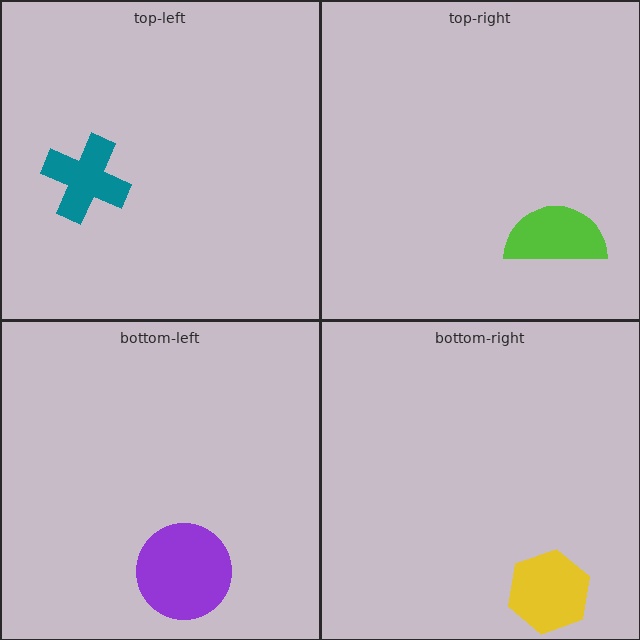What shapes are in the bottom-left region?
The purple circle.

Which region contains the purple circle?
The bottom-left region.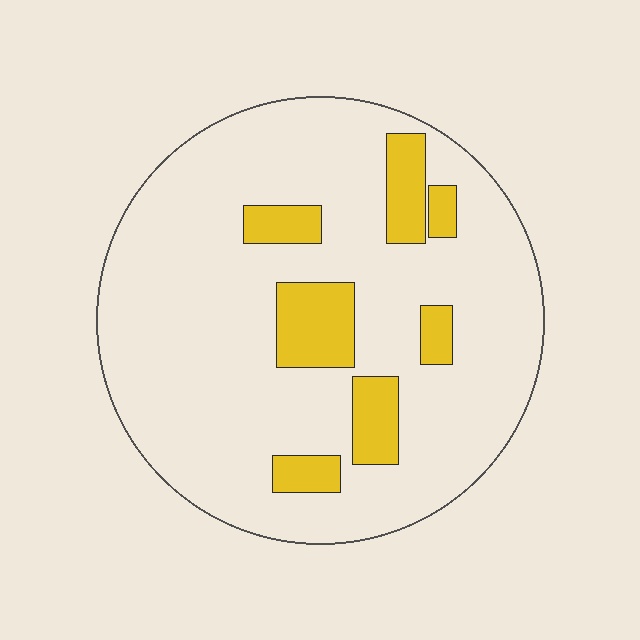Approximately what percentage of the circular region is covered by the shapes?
Approximately 15%.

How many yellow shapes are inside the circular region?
7.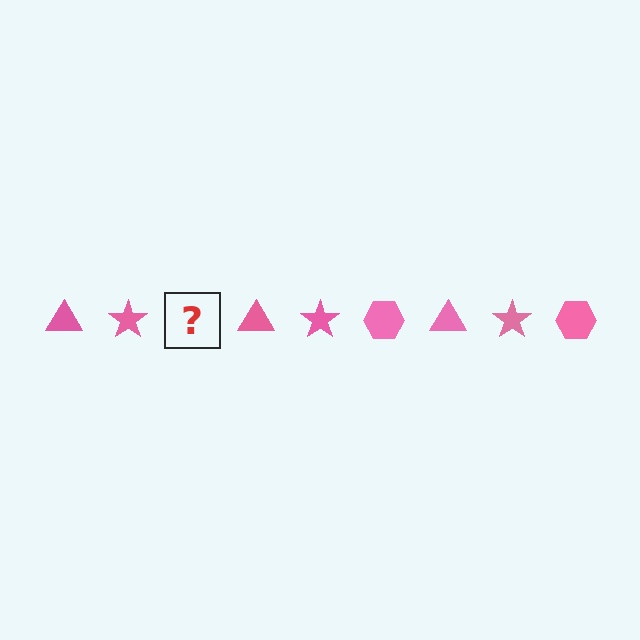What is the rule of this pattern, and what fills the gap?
The rule is that the pattern cycles through triangle, star, hexagon shapes in pink. The gap should be filled with a pink hexagon.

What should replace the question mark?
The question mark should be replaced with a pink hexagon.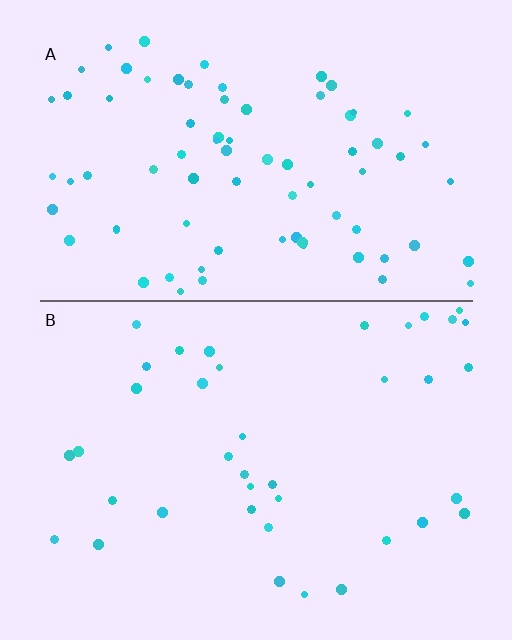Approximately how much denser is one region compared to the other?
Approximately 2.0× — region A over region B.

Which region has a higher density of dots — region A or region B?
A (the top).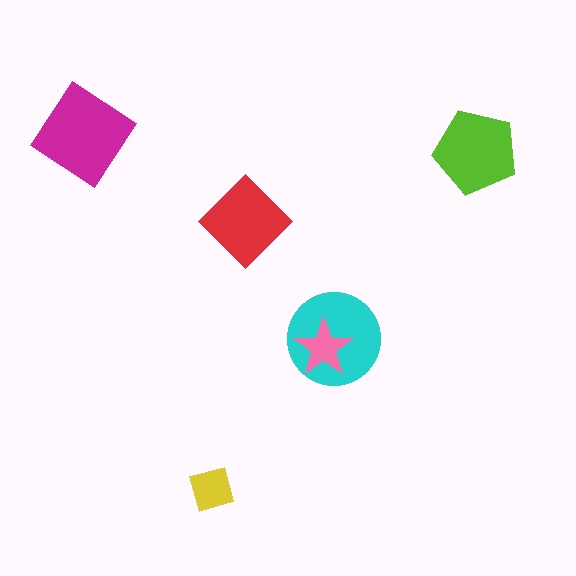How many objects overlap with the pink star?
1 object overlaps with the pink star.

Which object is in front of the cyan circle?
The pink star is in front of the cyan circle.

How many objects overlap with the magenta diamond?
0 objects overlap with the magenta diamond.